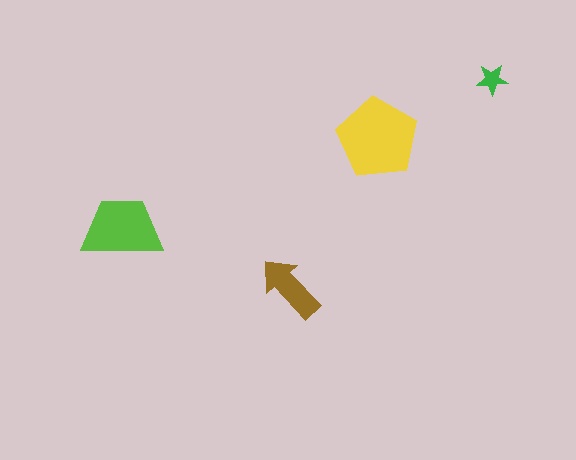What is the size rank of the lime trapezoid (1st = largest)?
2nd.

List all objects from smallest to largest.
The green star, the brown arrow, the lime trapezoid, the yellow pentagon.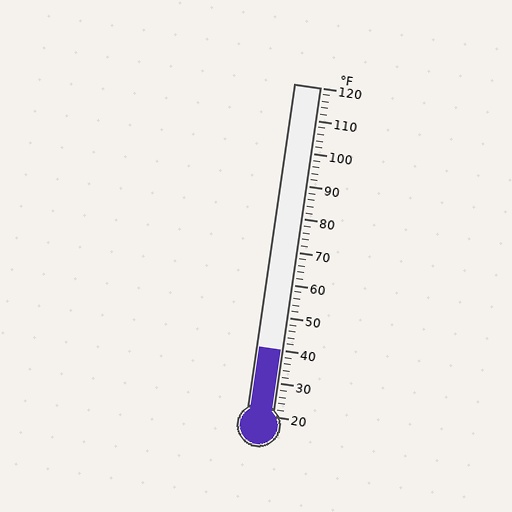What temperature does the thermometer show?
The thermometer shows approximately 40°F.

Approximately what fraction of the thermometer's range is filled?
The thermometer is filled to approximately 20% of its range.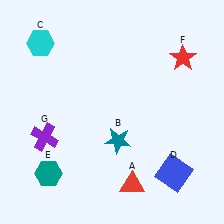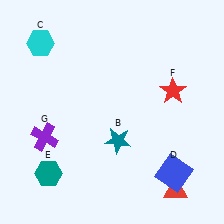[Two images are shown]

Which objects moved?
The objects that moved are: the red triangle (A), the red star (F).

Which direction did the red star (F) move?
The red star (F) moved down.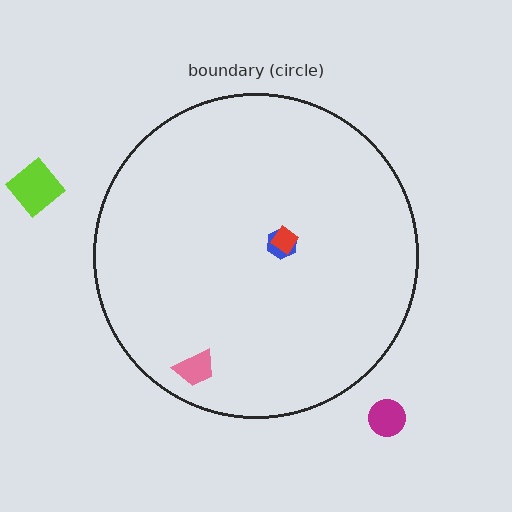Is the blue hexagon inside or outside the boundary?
Inside.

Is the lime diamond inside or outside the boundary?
Outside.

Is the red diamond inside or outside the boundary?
Inside.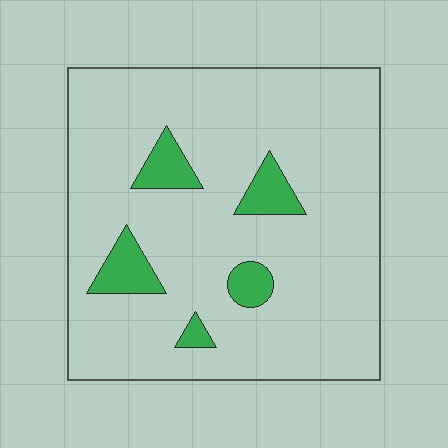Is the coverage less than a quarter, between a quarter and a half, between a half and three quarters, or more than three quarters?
Less than a quarter.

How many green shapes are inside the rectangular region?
5.